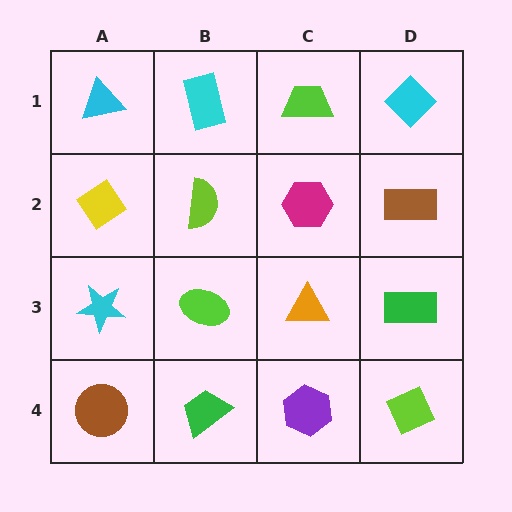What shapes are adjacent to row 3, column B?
A lime semicircle (row 2, column B), a green trapezoid (row 4, column B), a cyan star (row 3, column A), an orange triangle (row 3, column C).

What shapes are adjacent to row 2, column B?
A cyan rectangle (row 1, column B), a lime ellipse (row 3, column B), a yellow diamond (row 2, column A), a magenta hexagon (row 2, column C).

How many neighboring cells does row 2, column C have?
4.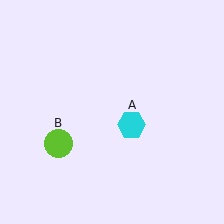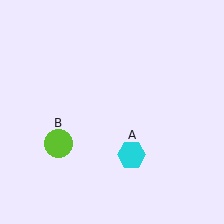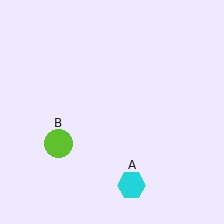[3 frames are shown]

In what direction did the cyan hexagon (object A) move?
The cyan hexagon (object A) moved down.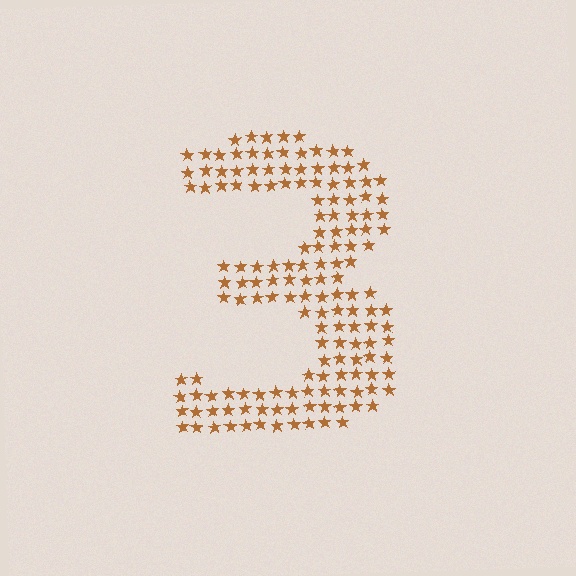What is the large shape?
The large shape is the digit 3.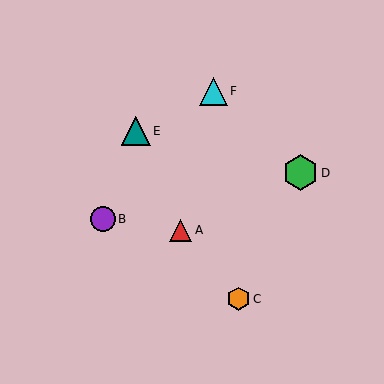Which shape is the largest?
The green hexagon (labeled D) is the largest.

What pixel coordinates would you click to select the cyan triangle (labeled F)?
Click at (213, 91) to select the cyan triangle F.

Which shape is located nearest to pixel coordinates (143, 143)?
The teal triangle (labeled E) at (136, 131) is nearest to that location.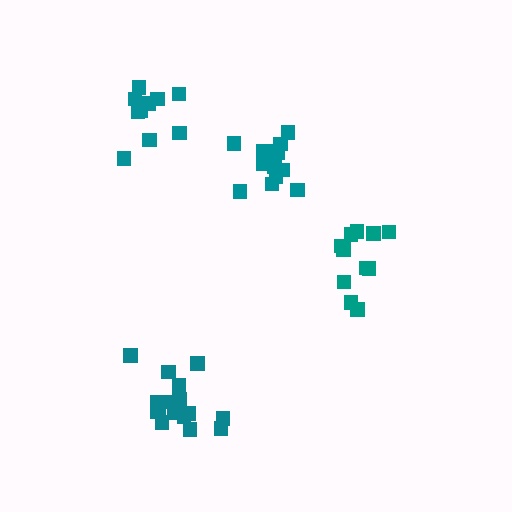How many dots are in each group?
Group 1: 14 dots, Group 2: 11 dots, Group 3: 11 dots, Group 4: 17 dots (53 total).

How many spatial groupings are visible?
There are 4 spatial groupings.